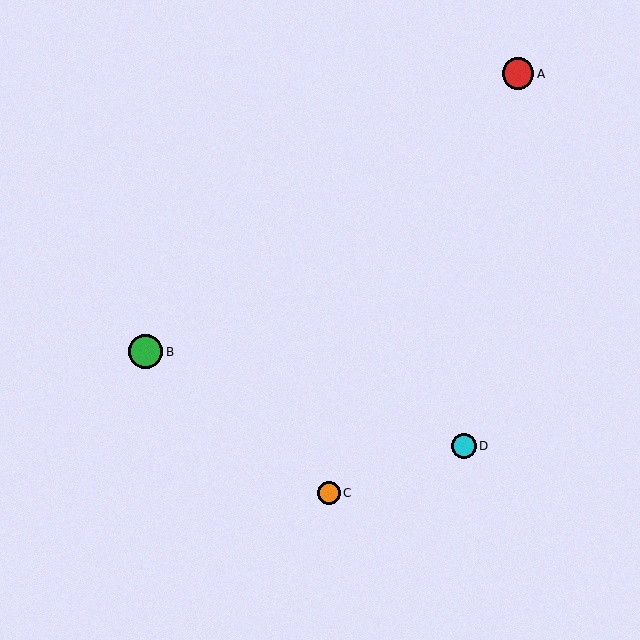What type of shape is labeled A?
Shape A is a red circle.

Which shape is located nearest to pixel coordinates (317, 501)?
The orange circle (labeled C) at (329, 493) is nearest to that location.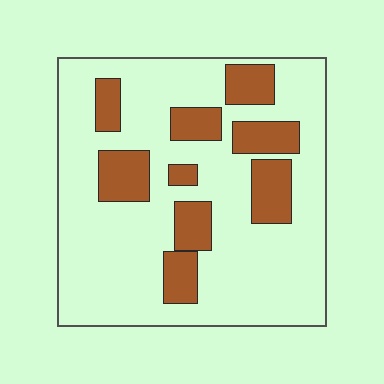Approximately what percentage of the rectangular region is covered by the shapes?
Approximately 25%.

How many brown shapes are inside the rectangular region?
9.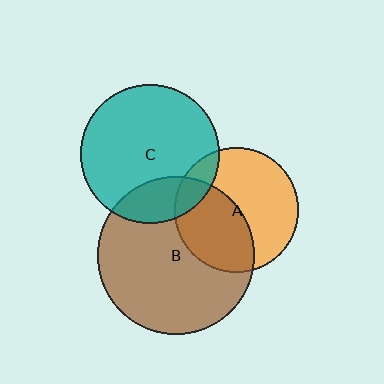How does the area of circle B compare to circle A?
Approximately 1.6 times.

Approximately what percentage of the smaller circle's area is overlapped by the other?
Approximately 15%.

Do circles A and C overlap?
Yes.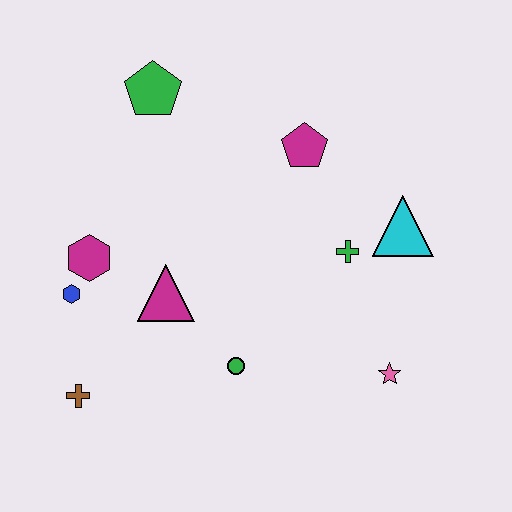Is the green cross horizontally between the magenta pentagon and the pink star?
Yes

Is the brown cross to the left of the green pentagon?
Yes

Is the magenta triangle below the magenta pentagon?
Yes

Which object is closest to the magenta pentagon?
The green cross is closest to the magenta pentagon.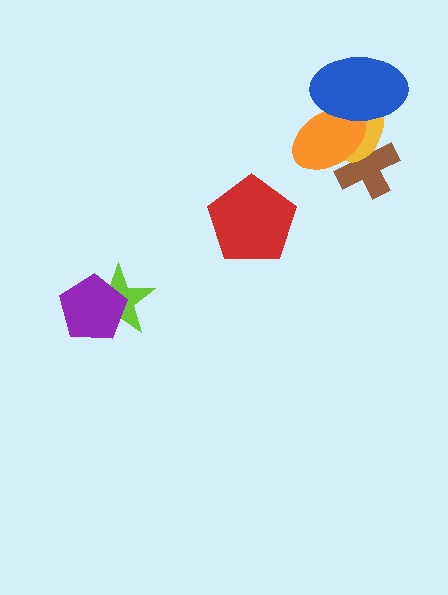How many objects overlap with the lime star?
1 object overlaps with the lime star.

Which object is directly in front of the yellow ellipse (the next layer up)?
The orange ellipse is directly in front of the yellow ellipse.